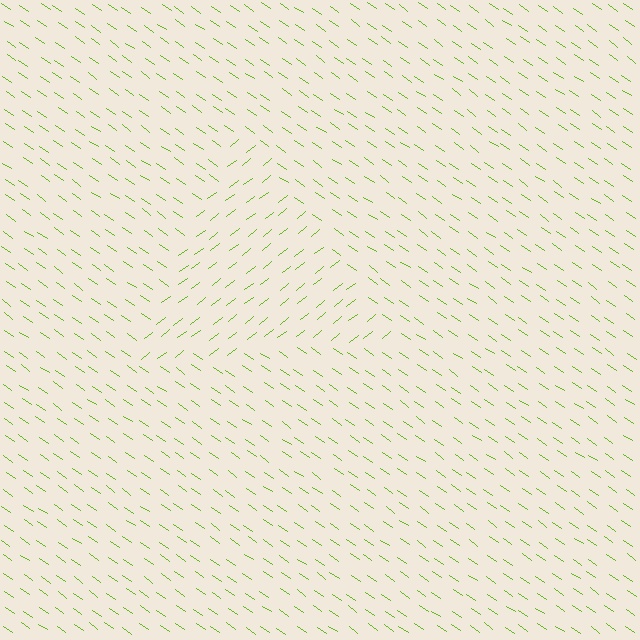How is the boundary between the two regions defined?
The boundary is defined purely by a change in line orientation (approximately 72 degrees difference). All lines are the same color and thickness.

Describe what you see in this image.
The image is filled with small lime line segments. A triangle region in the image has lines oriented differently from the surrounding lines, creating a visible texture boundary.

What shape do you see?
I see a triangle.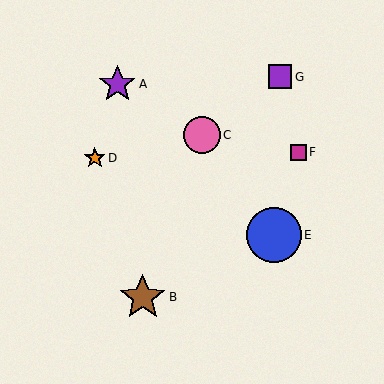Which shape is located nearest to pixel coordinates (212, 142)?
The pink circle (labeled C) at (202, 135) is nearest to that location.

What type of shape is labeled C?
Shape C is a pink circle.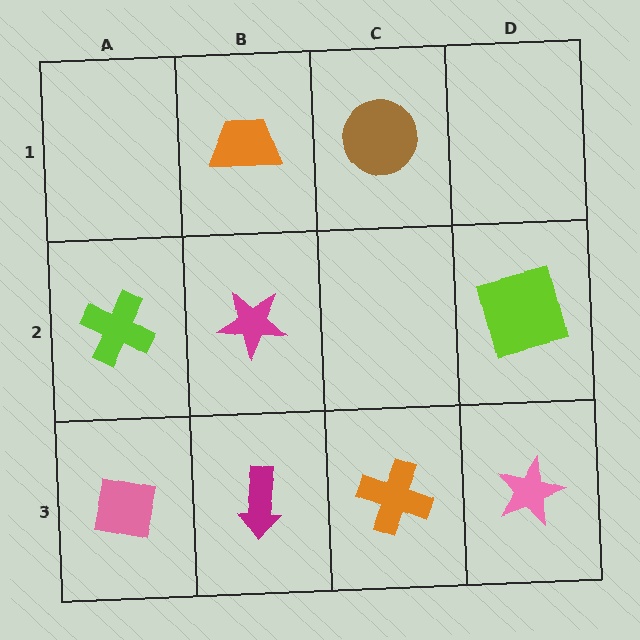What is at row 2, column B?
A magenta star.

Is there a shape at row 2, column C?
No, that cell is empty.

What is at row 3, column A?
A pink square.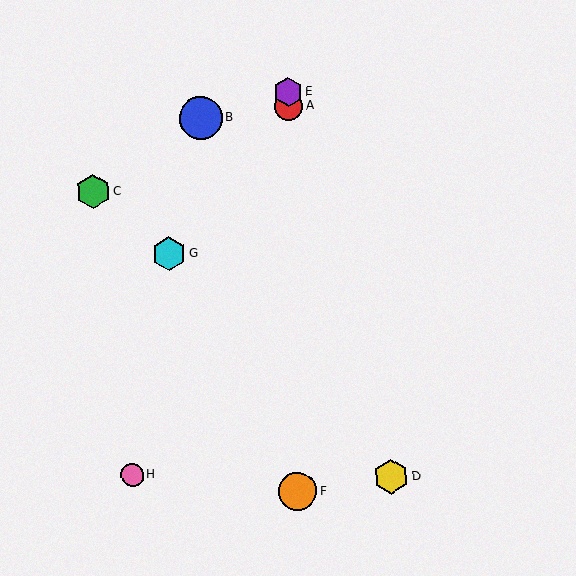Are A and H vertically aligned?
No, A is at x≈288 and H is at x≈132.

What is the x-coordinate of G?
Object G is at x≈169.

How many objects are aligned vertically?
3 objects (A, E, F) are aligned vertically.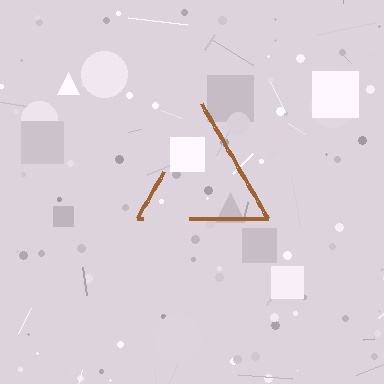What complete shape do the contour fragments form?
The contour fragments form a triangle.